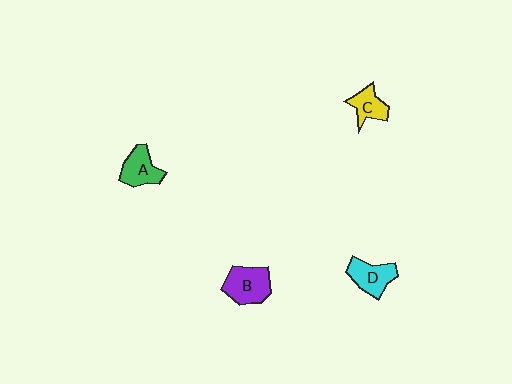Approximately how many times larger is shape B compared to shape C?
Approximately 1.5 times.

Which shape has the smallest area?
Shape C (yellow).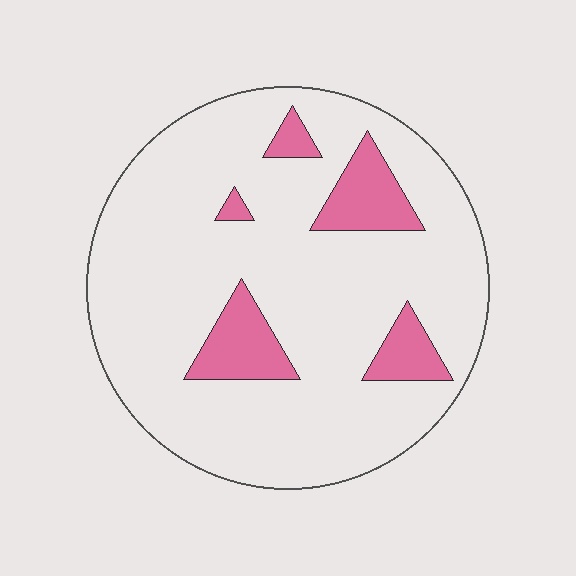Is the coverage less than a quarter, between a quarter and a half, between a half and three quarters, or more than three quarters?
Less than a quarter.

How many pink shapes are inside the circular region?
5.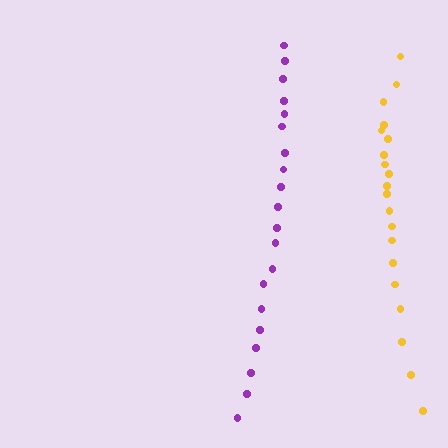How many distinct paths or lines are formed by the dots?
There are 2 distinct paths.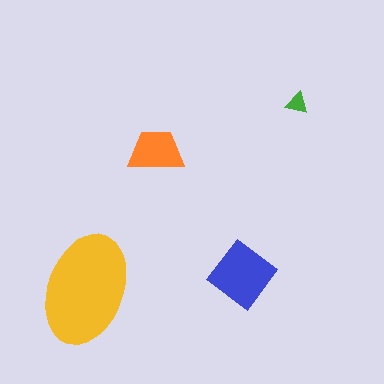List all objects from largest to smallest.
The yellow ellipse, the blue diamond, the orange trapezoid, the green triangle.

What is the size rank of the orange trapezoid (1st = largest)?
3rd.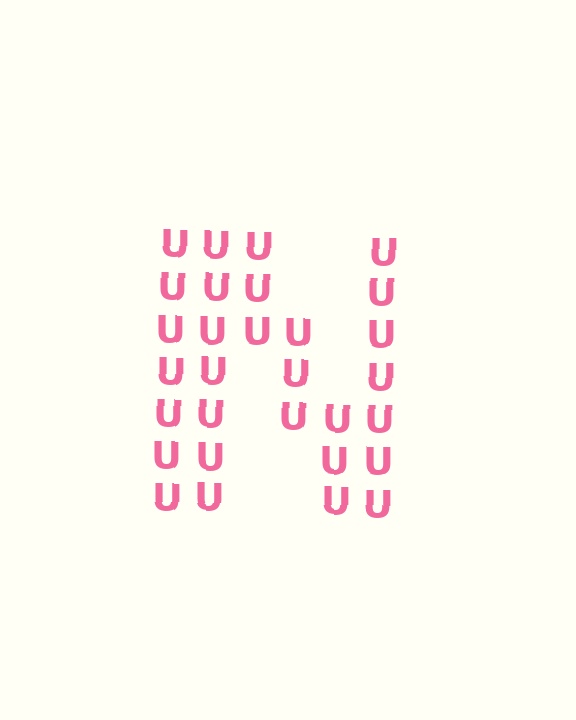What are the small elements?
The small elements are letter U's.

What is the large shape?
The large shape is the letter N.